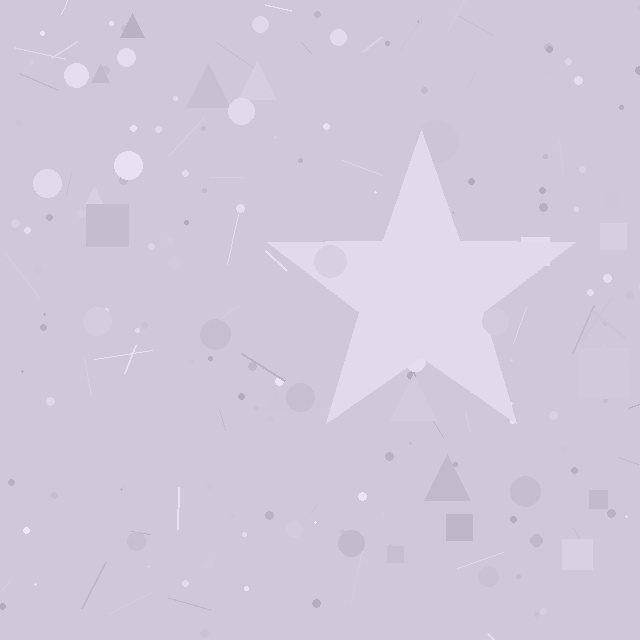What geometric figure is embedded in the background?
A star is embedded in the background.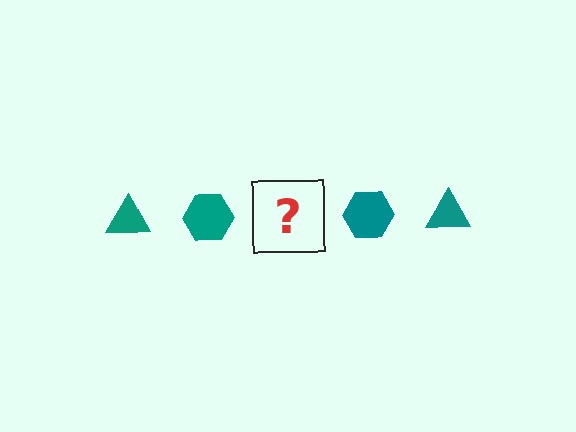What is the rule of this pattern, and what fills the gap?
The rule is that the pattern cycles through triangle, hexagon shapes in teal. The gap should be filled with a teal triangle.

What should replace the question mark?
The question mark should be replaced with a teal triangle.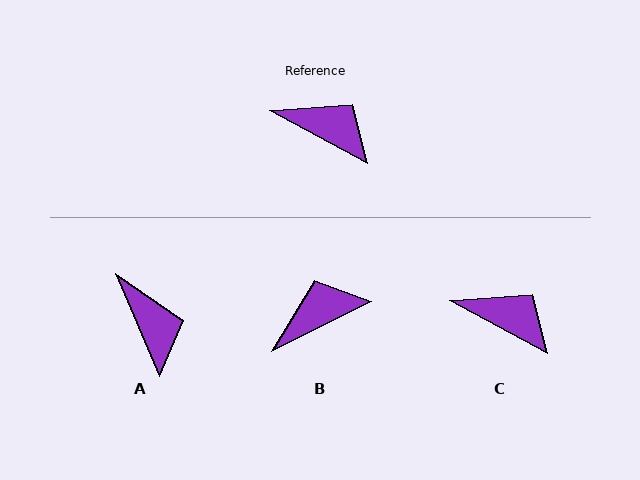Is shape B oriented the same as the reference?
No, it is off by about 55 degrees.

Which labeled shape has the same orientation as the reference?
C.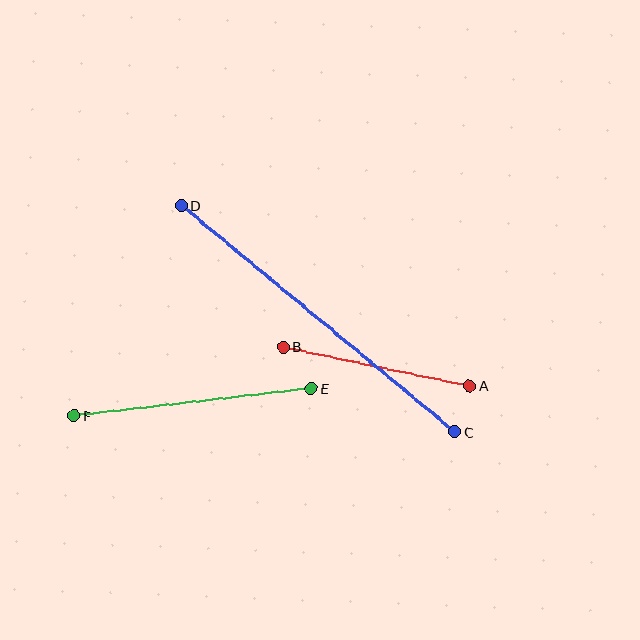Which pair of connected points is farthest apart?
Points C and D are farthest apart.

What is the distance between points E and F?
The distance is approximately 238 pixels.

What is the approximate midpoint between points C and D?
The midpoint is at approximately (318, 319) pixels.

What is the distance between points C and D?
The distance is approximately 355 pixels.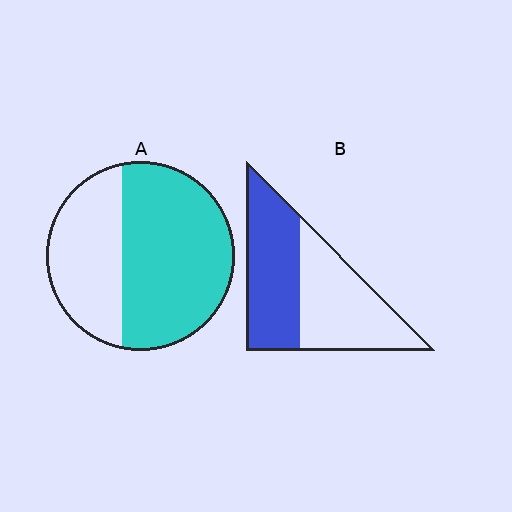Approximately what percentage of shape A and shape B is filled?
A is approximately 60% and B is approximately 50%.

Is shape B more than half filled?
Roughly half.